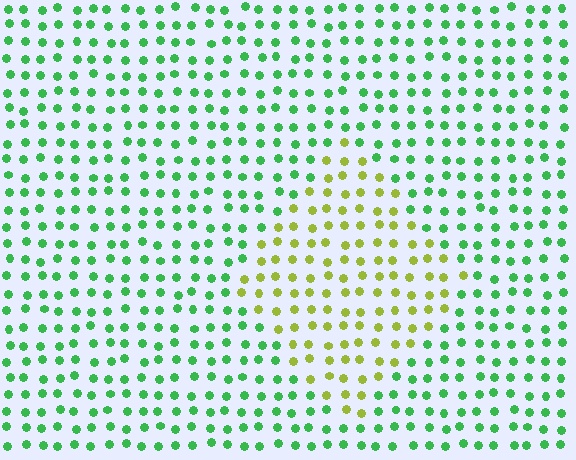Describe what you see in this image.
The image is filled with small green elements in a uniform arrangement. A diamond-shaped region is visible where the elements are tinted to a slightly different hue, forming a subtle color boundary.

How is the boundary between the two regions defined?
The boundary is defined purely by a slight shift in hue (about 55 degrees). Spacing, size, and orientation are identical on both sides.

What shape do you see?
I see a diamond.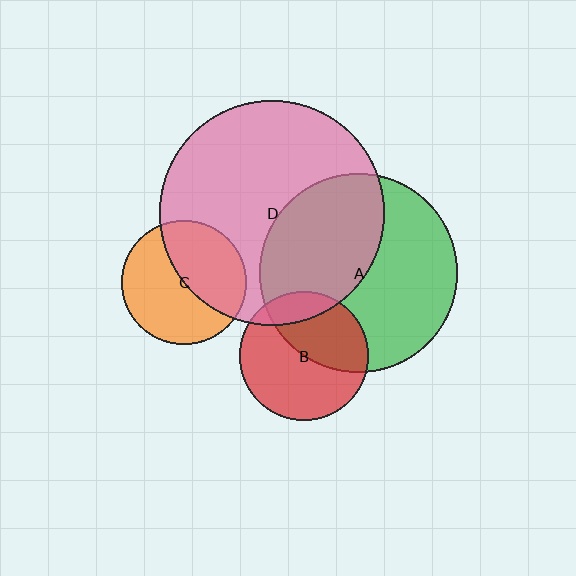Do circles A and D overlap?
Yes.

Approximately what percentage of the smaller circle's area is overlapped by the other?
Approximately 45%.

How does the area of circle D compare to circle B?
Approximately 3.1 times.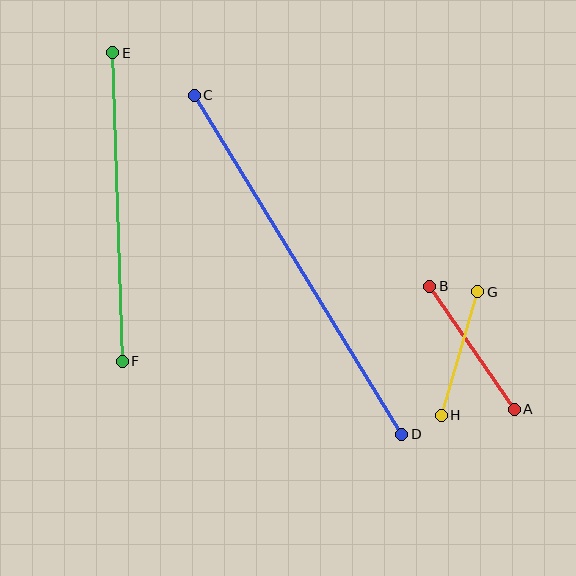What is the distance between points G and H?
The distance is approximately 128 pixels.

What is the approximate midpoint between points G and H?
The midpoint is at approximately (460, 353) pixels.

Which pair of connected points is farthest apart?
Points C and D are farthest apart.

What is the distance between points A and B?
The distance is approximately 149 pixels.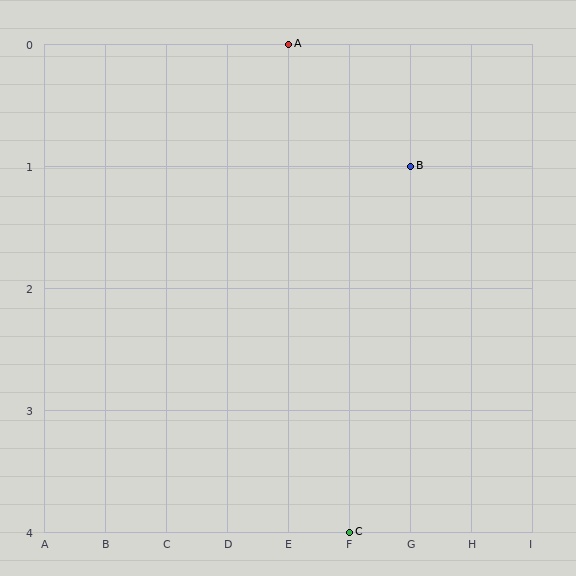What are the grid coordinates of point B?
Point B is at grid coordinates (G, 1).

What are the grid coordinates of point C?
Point C is at grid coordinates (F, 4).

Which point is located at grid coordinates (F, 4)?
Point C is at (F, 4).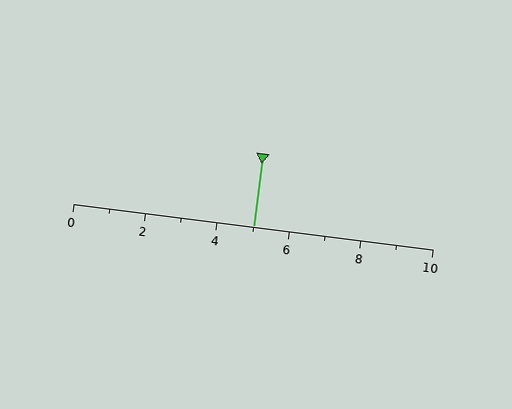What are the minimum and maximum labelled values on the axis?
The axis runs from 0 to 10.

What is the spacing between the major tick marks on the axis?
The major ticks are spaced 2 apart.